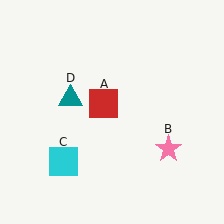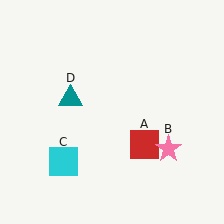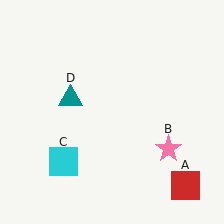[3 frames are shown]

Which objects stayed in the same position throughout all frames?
Pink star (object B) and cyan square (object C) and teal triangle (object D) remained stationary.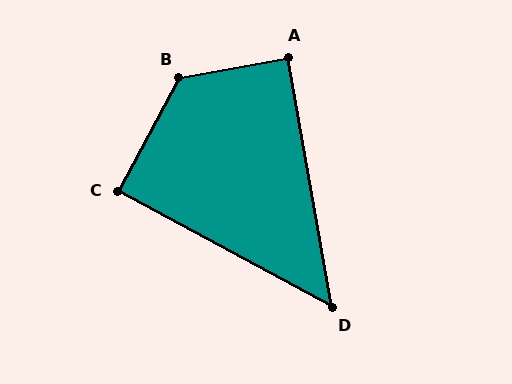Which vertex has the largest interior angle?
B, at approximately 128 degrees.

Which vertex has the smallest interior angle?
D, at approximately 52 degrees.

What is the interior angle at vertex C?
Approximately 90 degrees (approximately right).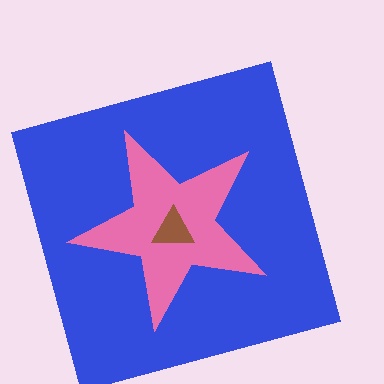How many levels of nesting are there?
3.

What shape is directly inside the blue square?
The pink star.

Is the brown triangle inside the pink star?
Yes.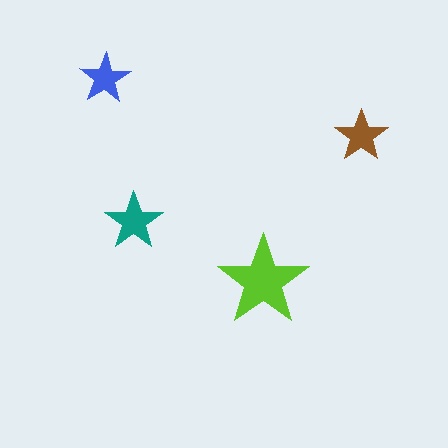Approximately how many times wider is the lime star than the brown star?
About 1.5 times wider.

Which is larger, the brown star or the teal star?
The teal one.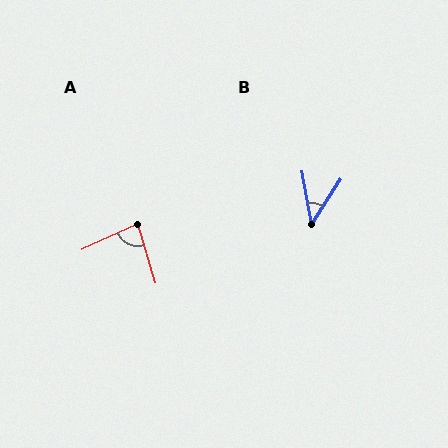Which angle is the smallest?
B, at approximately 43 degrees.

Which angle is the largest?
A, at approximately 82 degrees.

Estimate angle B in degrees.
Approximately 43 degrees.